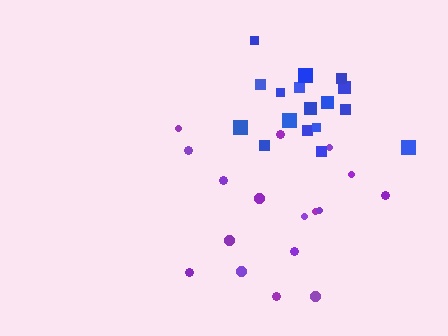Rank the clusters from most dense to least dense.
blue, purple.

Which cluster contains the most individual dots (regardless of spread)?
Purple (17).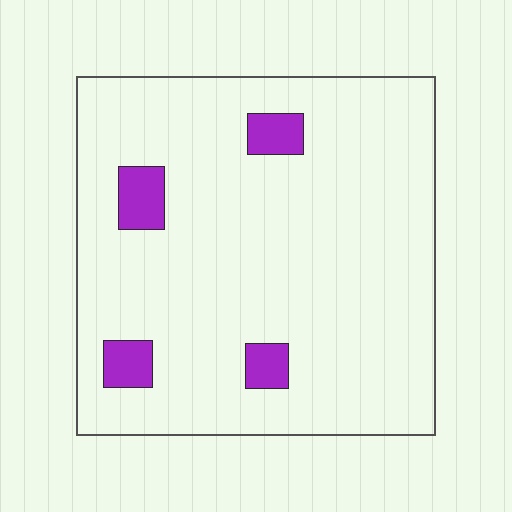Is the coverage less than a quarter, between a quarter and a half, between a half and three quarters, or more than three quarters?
Less than a quarter.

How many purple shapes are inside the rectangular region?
4.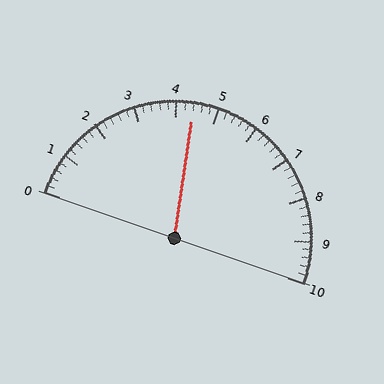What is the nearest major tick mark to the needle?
The nearest major tick mark is 4.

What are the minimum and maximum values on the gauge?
The gauge ranges from 0 to 10.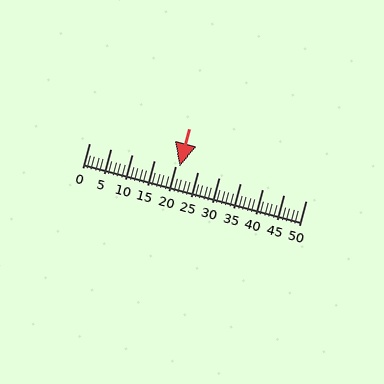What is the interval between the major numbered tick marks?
The major tick marks are spaced 5 units apart.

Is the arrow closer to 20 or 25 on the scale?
The arrow is closer to 20.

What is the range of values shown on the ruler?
The ruler shows values from 0 to 50.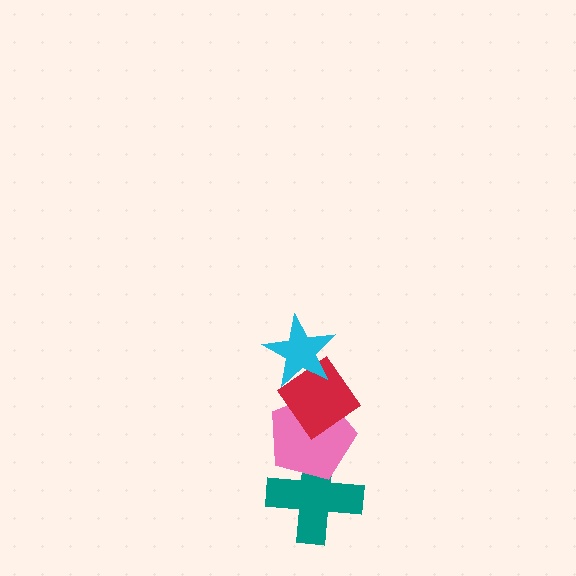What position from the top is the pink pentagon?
The pink pentagon is 3rd from the top.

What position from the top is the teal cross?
The teal cross is 4th from the top.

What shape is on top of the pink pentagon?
The red diamond is on top of the pink pentagon.